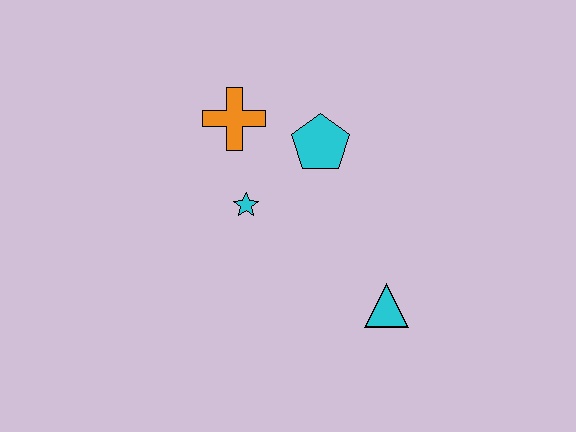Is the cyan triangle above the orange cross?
No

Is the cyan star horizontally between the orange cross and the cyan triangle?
Yes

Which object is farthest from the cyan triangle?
The orange cross is farthest from the cyan triangle.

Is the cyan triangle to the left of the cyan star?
No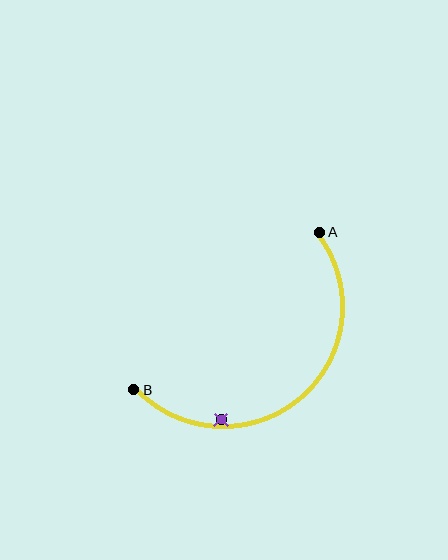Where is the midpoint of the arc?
The arc midpoint is the point on the curve farthest from the straight line joining A and B. It sits below and to the right of that line.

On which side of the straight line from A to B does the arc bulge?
The arc bulges below and to the right of the straight line connecting A and B.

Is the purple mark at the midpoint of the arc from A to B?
No — the purple mark does not lie on the arc at all. It sits slightly inside the curve.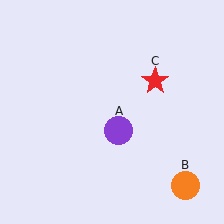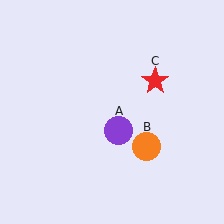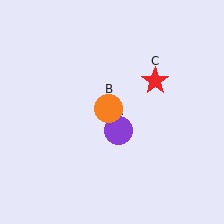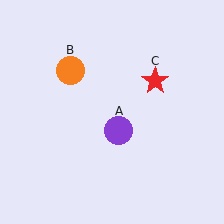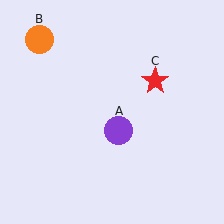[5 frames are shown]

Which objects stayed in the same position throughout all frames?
Purple circle (object A) and red star (object C) remained stationary.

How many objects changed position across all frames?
1 object changed position: orange circle (object B).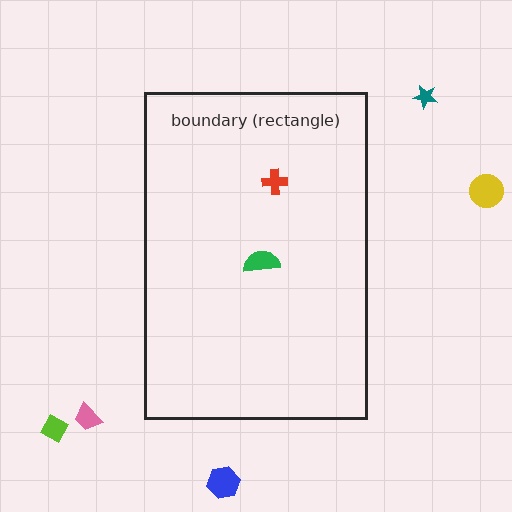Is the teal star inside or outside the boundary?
Outside.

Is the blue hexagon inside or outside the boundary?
Outside.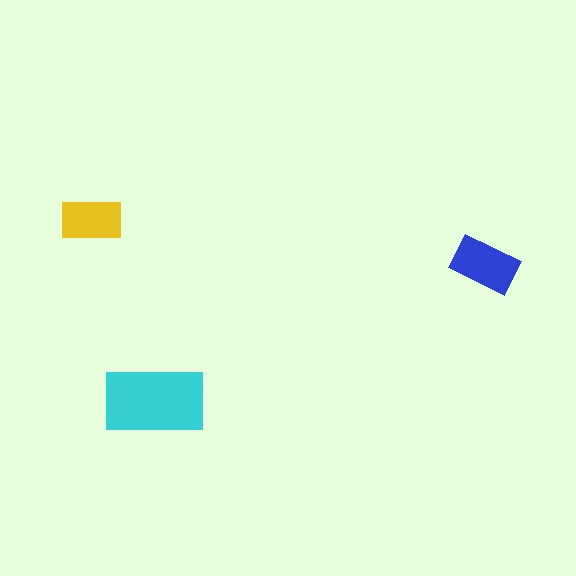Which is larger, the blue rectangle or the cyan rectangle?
The cyan one.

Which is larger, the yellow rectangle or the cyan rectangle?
The cyan one.